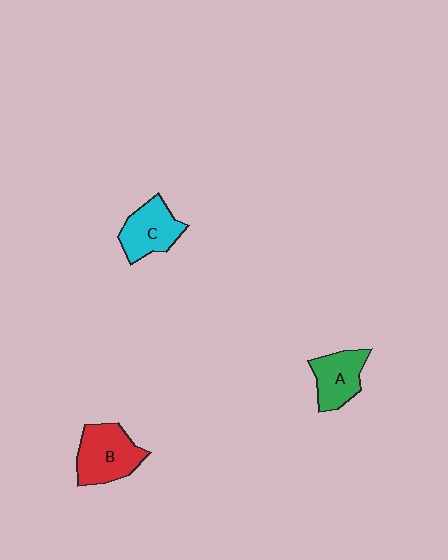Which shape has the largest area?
Shape B (red).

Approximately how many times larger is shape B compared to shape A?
Approximately 1.3 times.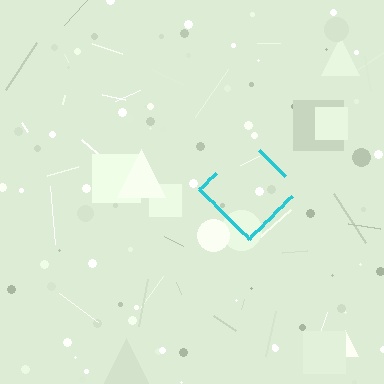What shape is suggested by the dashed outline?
The dashed outline suggests a diamond.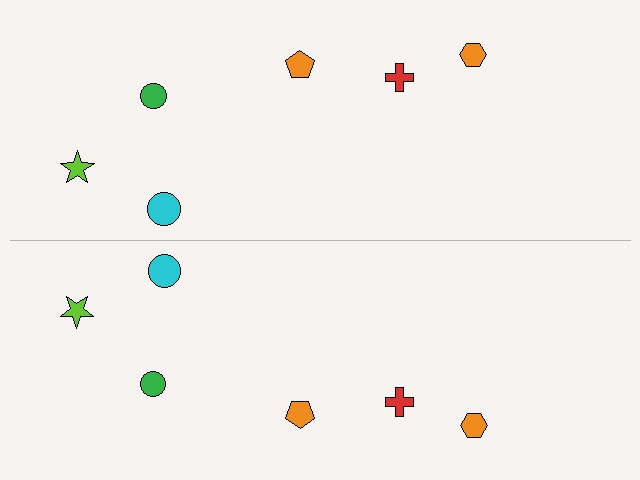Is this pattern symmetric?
Yes, this pattern has bilateral (reflection) symmetry.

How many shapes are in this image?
There are 12 shapes in this image.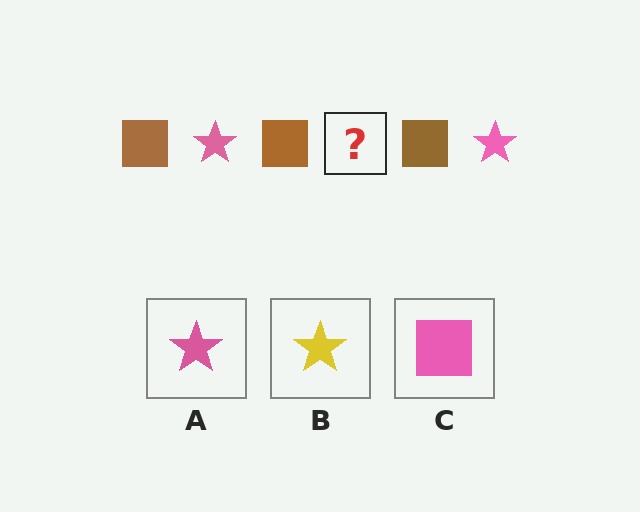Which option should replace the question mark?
Option A.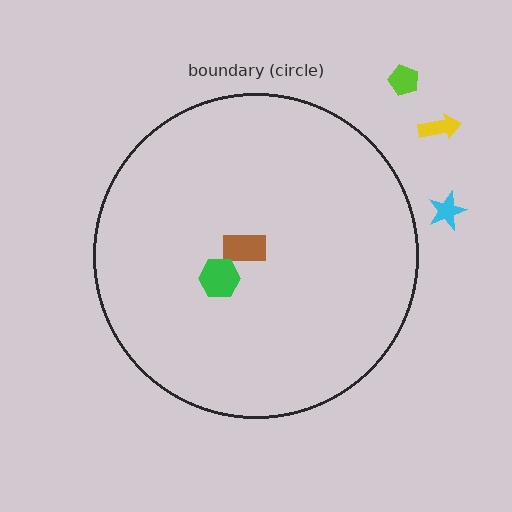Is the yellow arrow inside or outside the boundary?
Outside.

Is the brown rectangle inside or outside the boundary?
Inside.